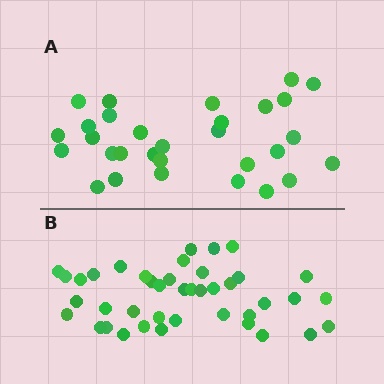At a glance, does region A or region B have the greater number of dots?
Region B (the bottom region) has more dots.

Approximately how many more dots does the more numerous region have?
Region B has roughly 12 or so more dots than region A.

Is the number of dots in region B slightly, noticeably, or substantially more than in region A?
Region B has noticeably more, but not dramatically so. The ratio is roughly 1.4 to 1.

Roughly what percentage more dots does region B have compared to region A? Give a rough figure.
About 35% more.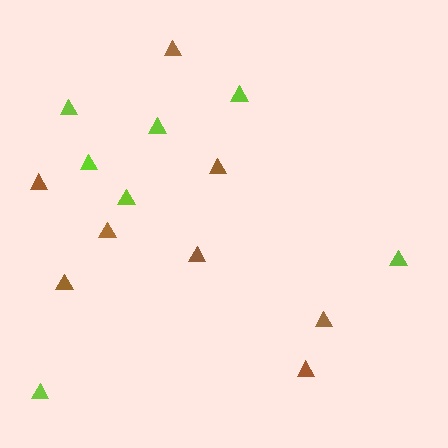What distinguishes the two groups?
There are 2 groups: one group of lime triangles (7) and one group of brown triangles (8).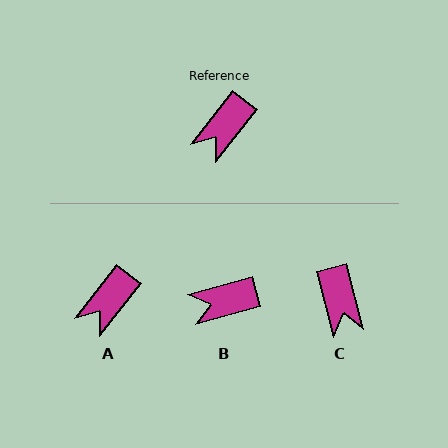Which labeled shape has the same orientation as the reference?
A.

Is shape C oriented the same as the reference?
No, it is off by about 52 degrees.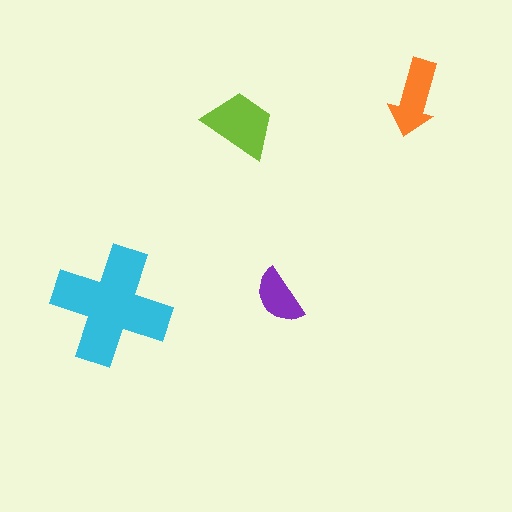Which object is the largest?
The cyan cross.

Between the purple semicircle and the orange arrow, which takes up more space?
The orange arrow.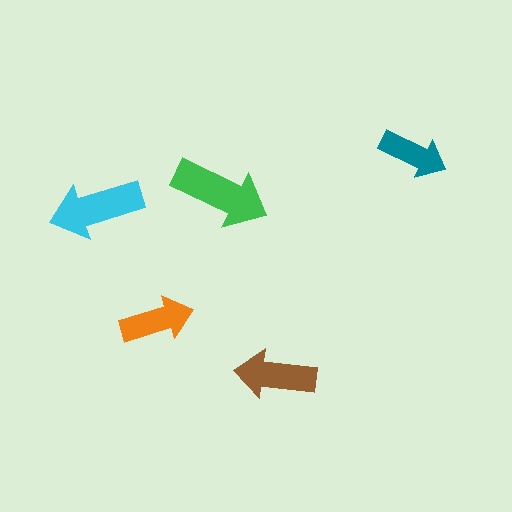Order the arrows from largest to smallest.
the green one, the cyan one, the brown one, the orange one, the teal one.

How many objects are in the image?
There are 5 objects in the image.